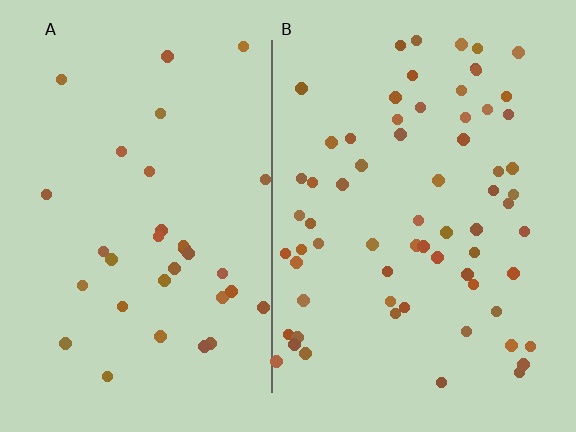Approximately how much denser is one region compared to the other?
Approximately 2.1× — region B over region A.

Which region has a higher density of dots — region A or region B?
B (the right).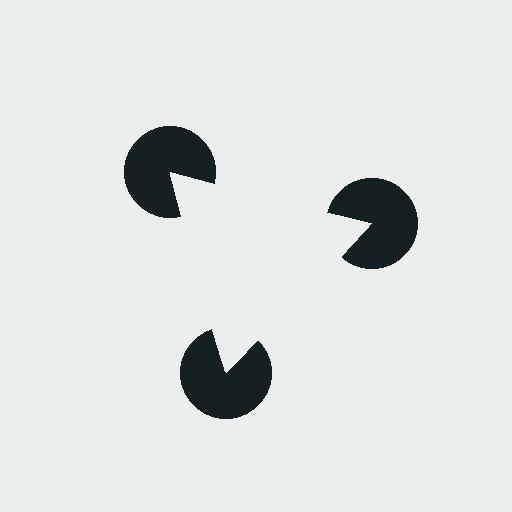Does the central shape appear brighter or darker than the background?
It typically appears slightly brighter than the background, even though no actual brightness change is drawn.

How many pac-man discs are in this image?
There are 3 — one at each vertex of the illusory triangle.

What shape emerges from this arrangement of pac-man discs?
An illusory triangle — its edges are inferred from the aligned wedge cuts in the pac-man discs, not physically drawn.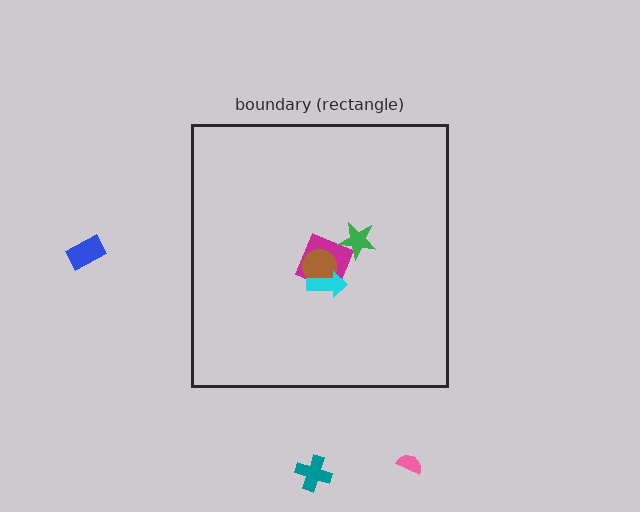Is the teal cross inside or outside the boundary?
Outside.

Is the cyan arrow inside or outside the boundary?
Inside.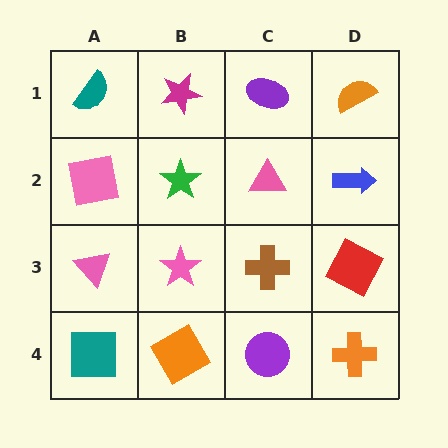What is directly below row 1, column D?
A blue arrow.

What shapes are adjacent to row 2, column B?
A magenta star (row 1, column B), a pink star (row 3, column B), a pink square (row 2, column A), a pink triangle (row 2, column C).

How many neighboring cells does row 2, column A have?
3.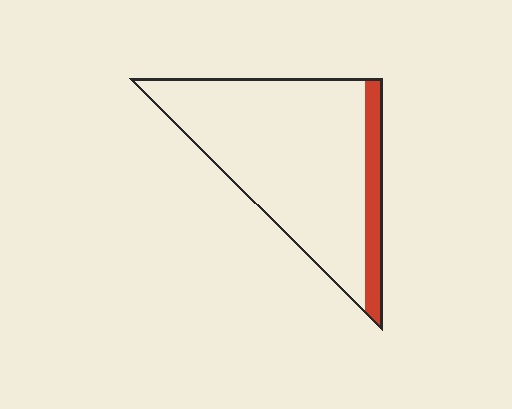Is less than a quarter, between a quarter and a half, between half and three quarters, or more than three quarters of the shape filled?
Less than a quarter.